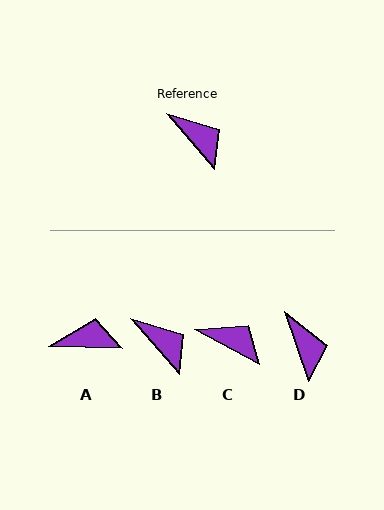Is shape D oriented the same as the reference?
No, it is off by about 22 degrees.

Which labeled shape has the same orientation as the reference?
B.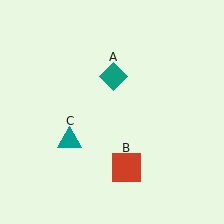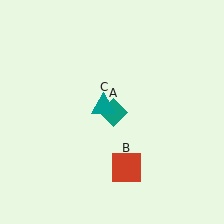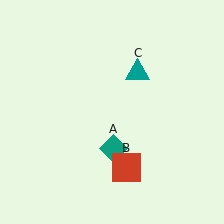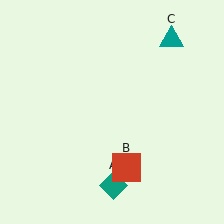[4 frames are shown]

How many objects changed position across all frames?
2 objects changed position: teal diamond (object A), teal triangle (object C).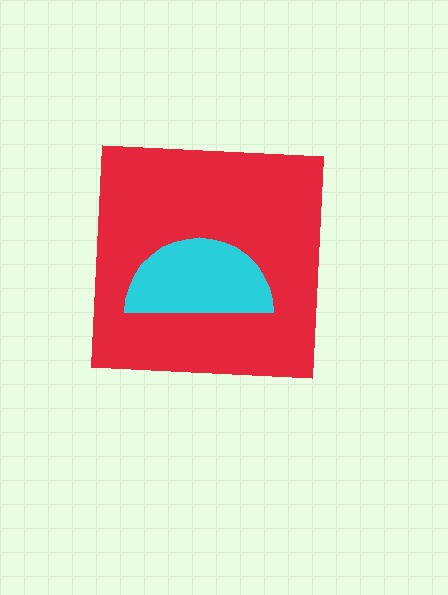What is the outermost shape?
The red square.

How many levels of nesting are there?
2.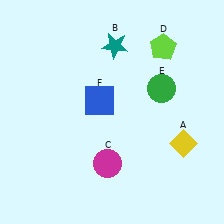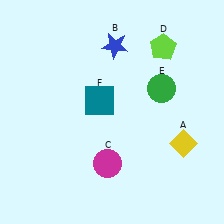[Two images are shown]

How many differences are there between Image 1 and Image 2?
There are 2 differences between the two images.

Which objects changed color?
B changed from teal to blue. F changed from blue to teal.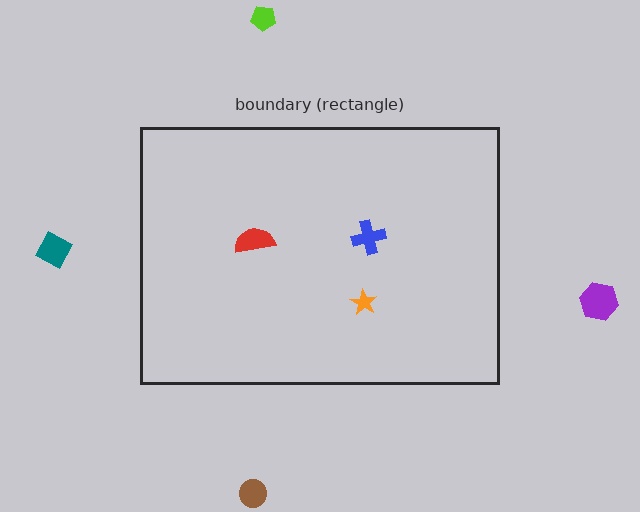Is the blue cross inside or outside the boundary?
Inside.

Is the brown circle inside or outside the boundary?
Outside.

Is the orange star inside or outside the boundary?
Inside.